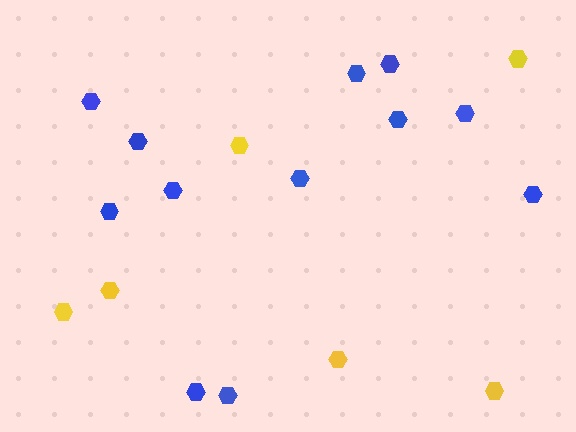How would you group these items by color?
There are 2 groups: one group of blue hexagons (12) and one group of yellow hexagons (6).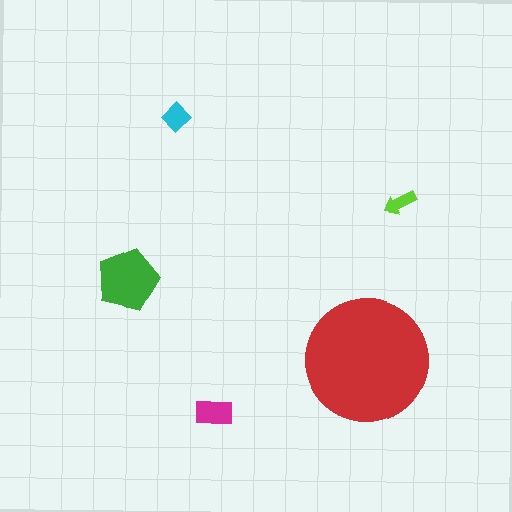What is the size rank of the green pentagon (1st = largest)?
2nd.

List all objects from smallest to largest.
The lime arrow, the cyan diamond, the magenta rectangle, the green pentagon, the red circle.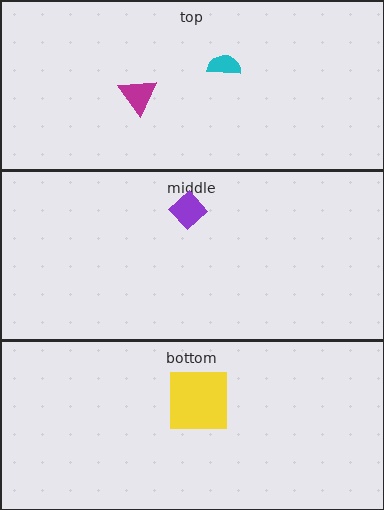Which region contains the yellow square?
The bottom region.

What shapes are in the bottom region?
The yellow square.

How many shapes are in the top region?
2.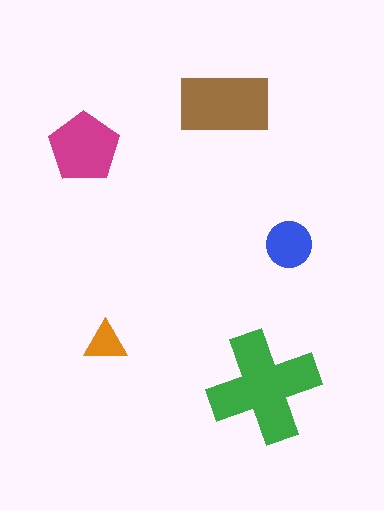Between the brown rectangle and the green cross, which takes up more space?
The green cross.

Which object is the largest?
The green cross.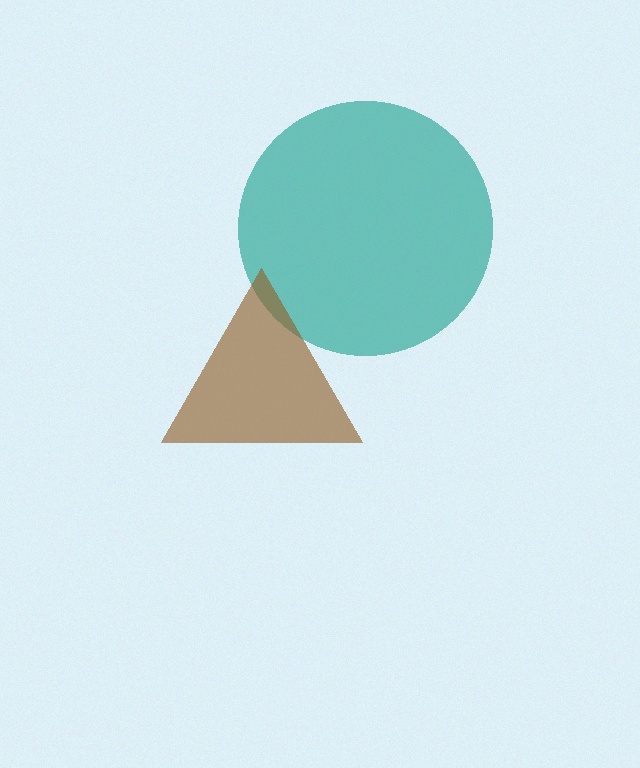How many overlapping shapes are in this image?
There are 2 overlapping shapes in the image.